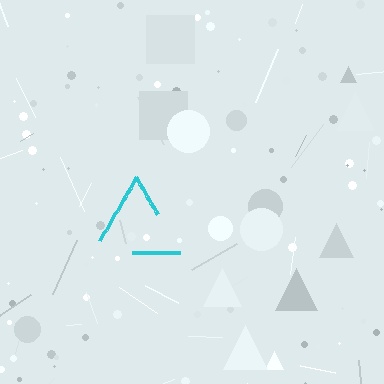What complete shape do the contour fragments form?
The contour fragments form a triangle.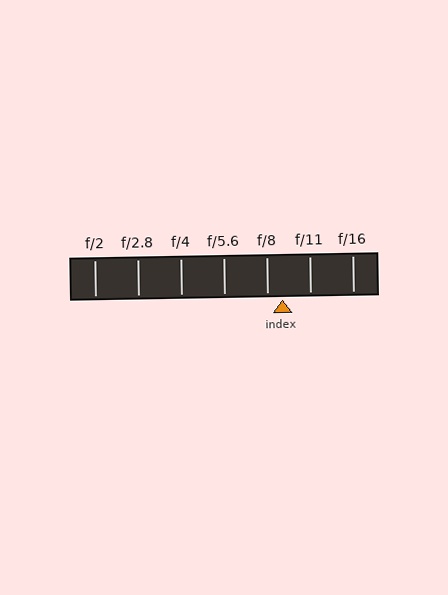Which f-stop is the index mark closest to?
The index mark is closest to f/8.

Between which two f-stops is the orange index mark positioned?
The index mark is between f/8 and f/11.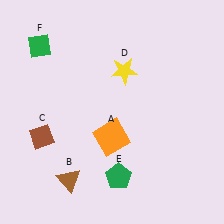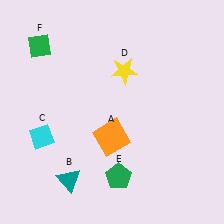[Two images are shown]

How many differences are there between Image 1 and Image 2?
There are 2 differences between the two images.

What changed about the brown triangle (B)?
In Image 1, B is brown. In Image 2, it changed to teal.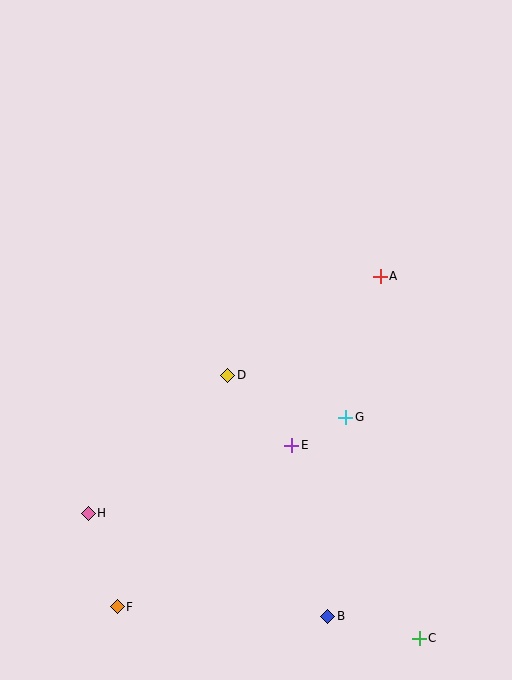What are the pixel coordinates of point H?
Point H is at (88, 513).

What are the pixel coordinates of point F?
Point F is at (117, 607).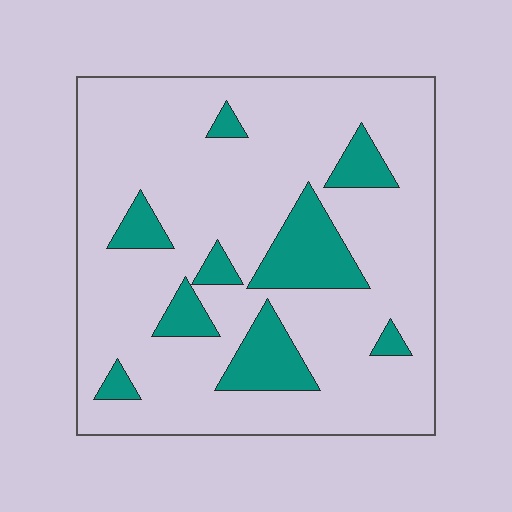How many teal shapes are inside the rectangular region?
9.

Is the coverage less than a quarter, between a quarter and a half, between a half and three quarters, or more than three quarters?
Less than a quarter.